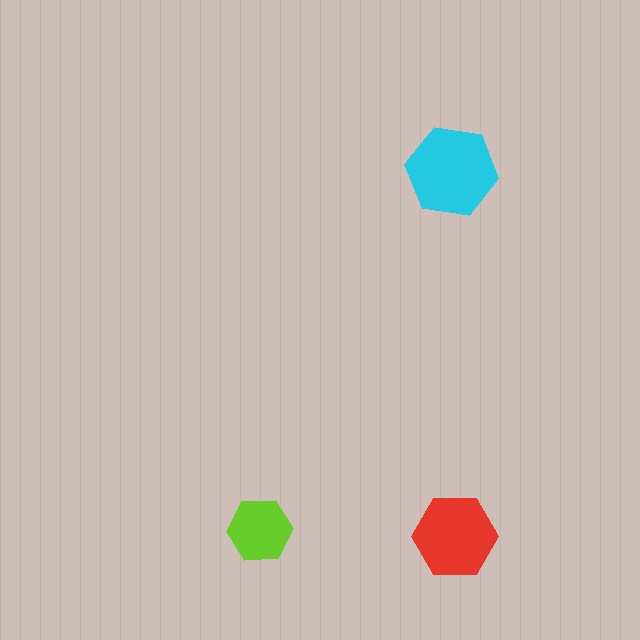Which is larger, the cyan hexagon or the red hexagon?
The cyan one.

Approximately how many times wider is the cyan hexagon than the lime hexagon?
About 1.5 times wider.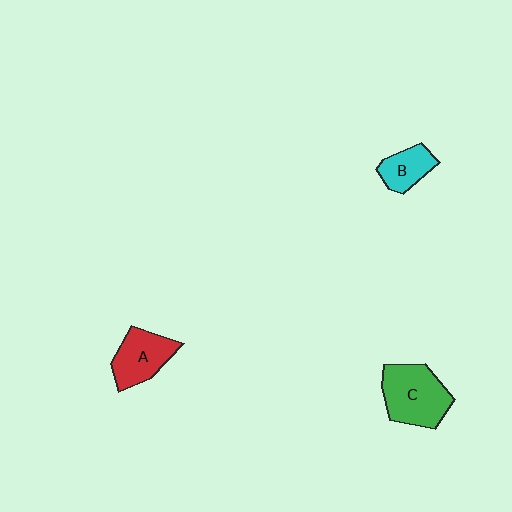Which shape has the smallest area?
Shape B (cyan).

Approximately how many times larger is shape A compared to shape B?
Approximately 1.4 times.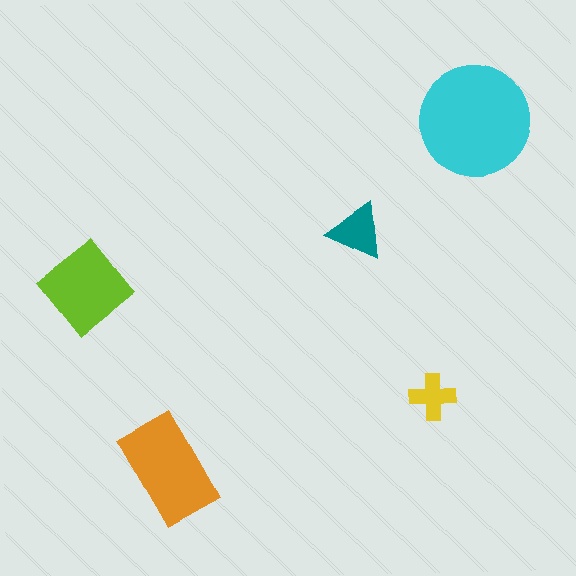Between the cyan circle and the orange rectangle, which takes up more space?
The cyan circle.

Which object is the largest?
The cyan circle.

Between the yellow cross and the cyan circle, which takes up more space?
The cyan circle.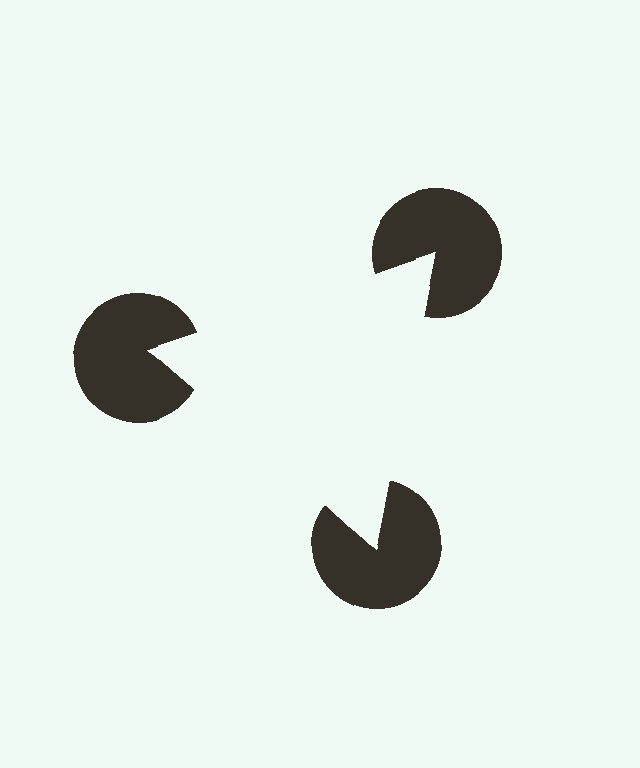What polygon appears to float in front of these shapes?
An illusory triangle — its edges are inferred from the aligned wedge cuts in the pac-man discs, not physically drawn.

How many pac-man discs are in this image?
There are 3 — one at each vertex of the illusory triangle.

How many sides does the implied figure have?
3 sides.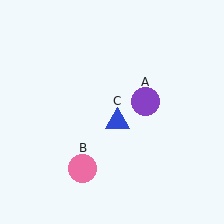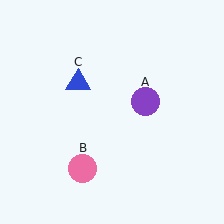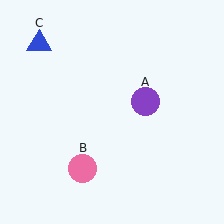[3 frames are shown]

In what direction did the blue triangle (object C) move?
The blue triangle (object C) moved up and to the left.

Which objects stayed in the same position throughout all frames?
Purple circle (object A) and pink circle (object B) remained stationary.